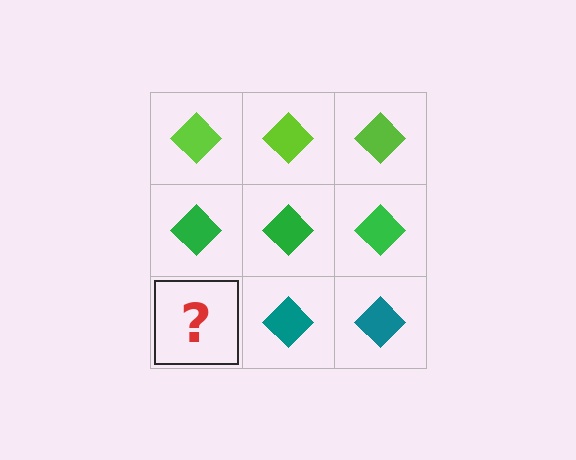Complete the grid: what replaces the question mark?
The question mark should be replaced with a teal diamond.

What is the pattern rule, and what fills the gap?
The rule is that each row has a consistent color. The gap should be filled with a teal diamond.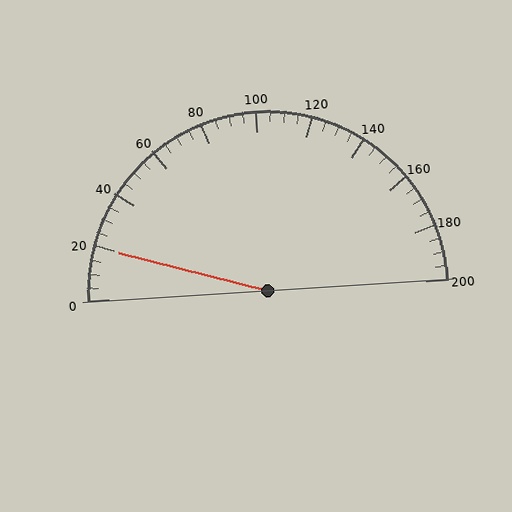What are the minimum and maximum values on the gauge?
The gauge ranges from 0 to 200.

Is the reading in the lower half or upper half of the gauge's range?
The reading is in the lower half of the range (0 to 200).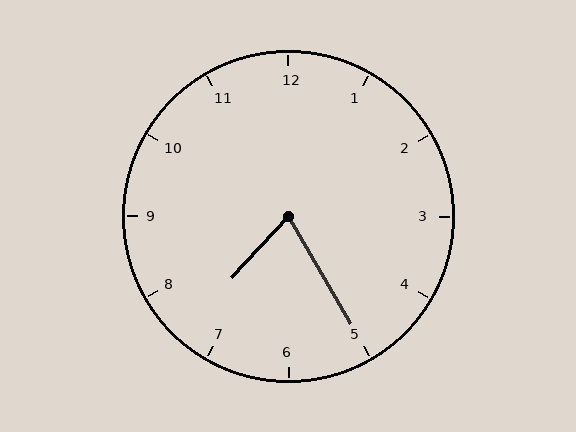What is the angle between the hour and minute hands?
Approximately 72 degrees.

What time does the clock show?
7:25.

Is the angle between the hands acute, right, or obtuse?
It is acute.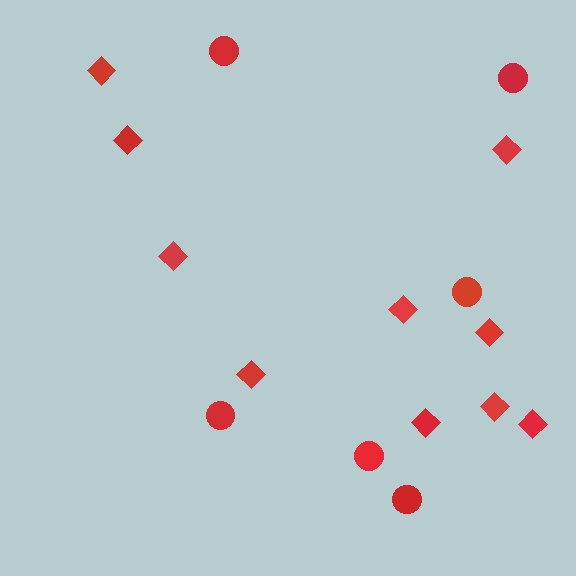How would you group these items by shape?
There are 2 groups: one group of diamonds (10) and one group of circles (6).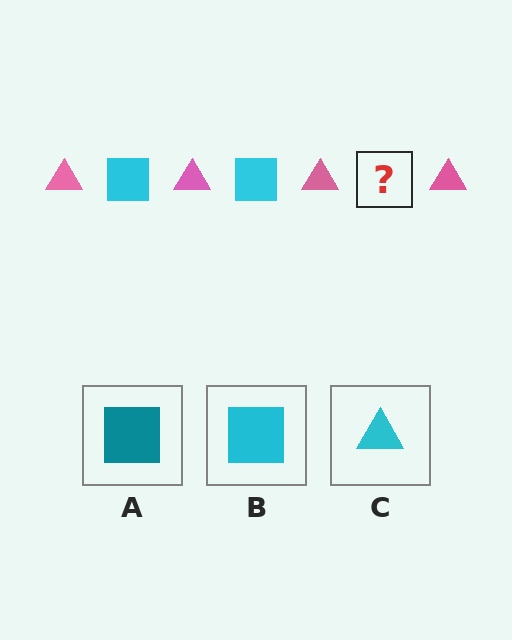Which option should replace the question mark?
Option B.